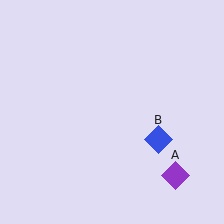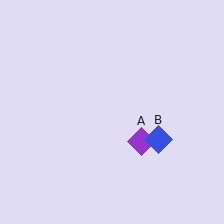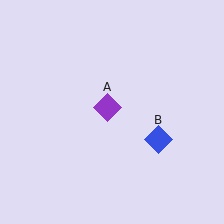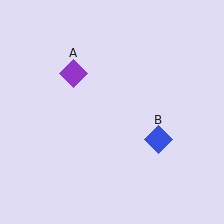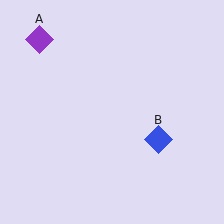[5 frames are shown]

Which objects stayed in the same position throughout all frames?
Blue diamond (object B) remained stationary.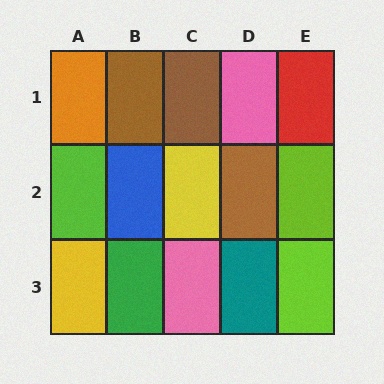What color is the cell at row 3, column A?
Yellow.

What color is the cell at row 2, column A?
Lime.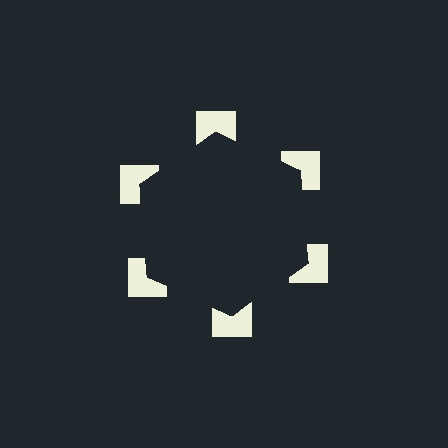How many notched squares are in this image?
There are 6 — one at each vertex of the illusory hexagon.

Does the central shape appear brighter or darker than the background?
It typically appears slightly darker than the background, even though no actual brightness change is drawn.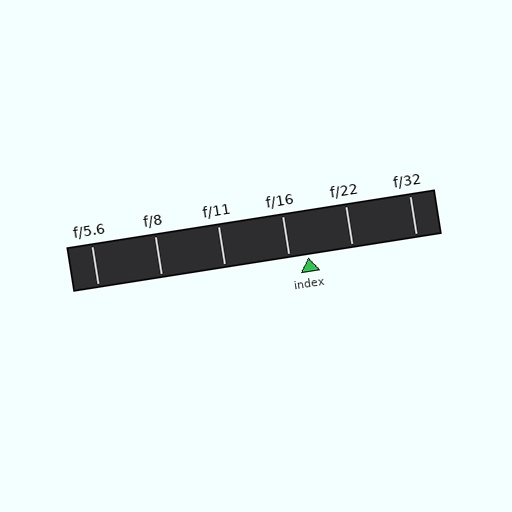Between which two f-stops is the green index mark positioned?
The index mark is between f/16 and f/22.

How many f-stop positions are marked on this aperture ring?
There are 6 f-stop positions marked.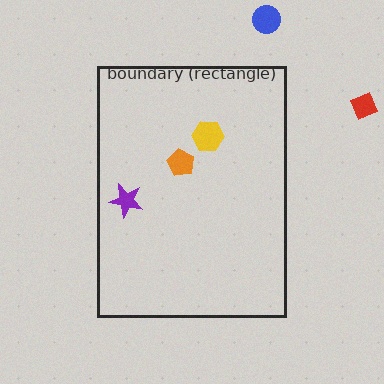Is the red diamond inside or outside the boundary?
Outside.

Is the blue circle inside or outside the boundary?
Outside.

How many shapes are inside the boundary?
3 inside, 2 outside.